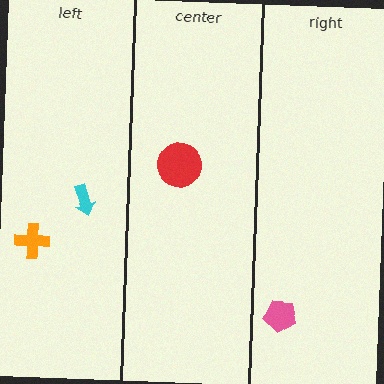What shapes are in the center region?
The red circle.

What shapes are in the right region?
The pink pentagon.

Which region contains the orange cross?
The left region.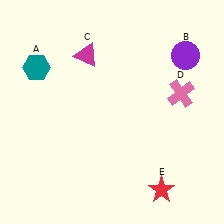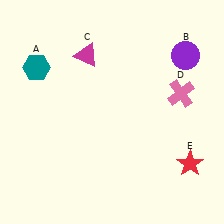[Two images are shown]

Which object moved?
The red star (E) moved right.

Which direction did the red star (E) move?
The red star (E) moved right.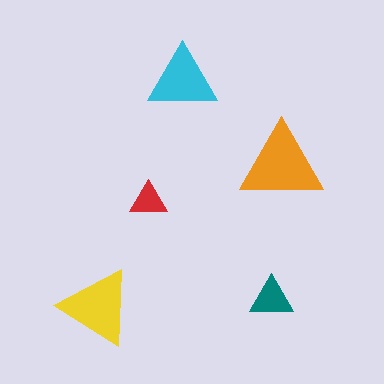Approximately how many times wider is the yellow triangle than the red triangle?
About 2 times wider.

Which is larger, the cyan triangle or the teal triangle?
The cyan one.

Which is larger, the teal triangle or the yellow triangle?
The yellow one.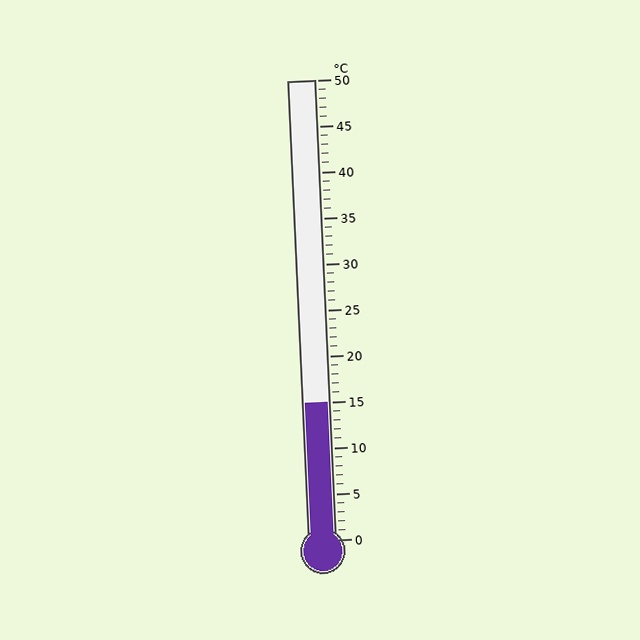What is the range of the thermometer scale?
The thermometer scale ranges from 0°C to 50°C.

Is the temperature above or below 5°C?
The temperature is above 5°C.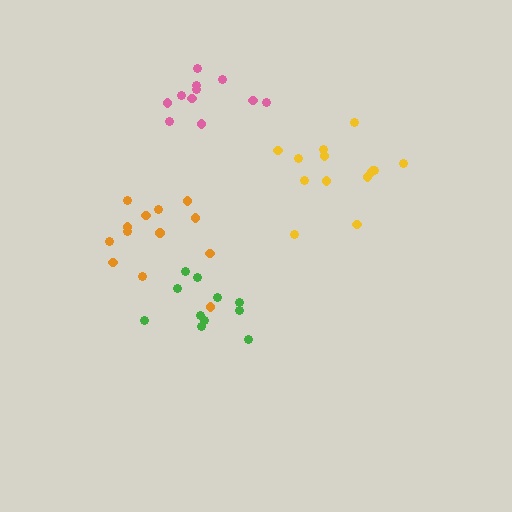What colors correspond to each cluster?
The clusters are colored: yellow, green, pink, orange.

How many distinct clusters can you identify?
There are 4 distinct clusters.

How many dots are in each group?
Group 1: 14 dots, Group 2: 11 dots, Group 3: 11 dots, Group 4: 13 dots (49 total).